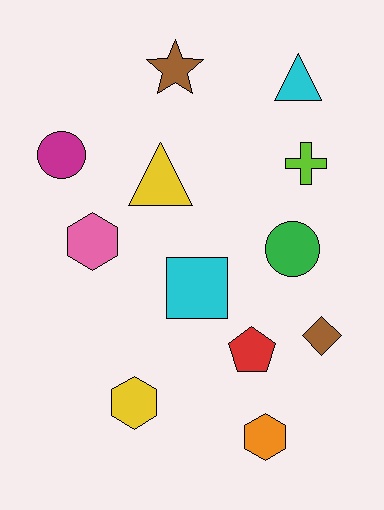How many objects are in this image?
There are 12 objects.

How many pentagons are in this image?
There is 1 pentagon.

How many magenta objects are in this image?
There is 1 magenta object.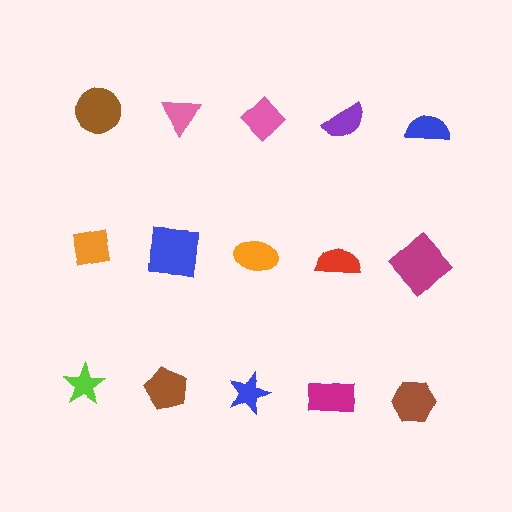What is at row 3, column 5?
A brown hexagon.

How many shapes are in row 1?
5 shapes.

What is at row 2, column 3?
An orange ellipse.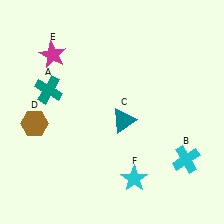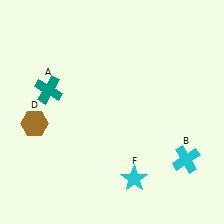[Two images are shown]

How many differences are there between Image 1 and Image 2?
There are 2 differences between the two images.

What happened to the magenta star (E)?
The magenta star (E) was removed in Image 2. It was in the top-left area of Image 1.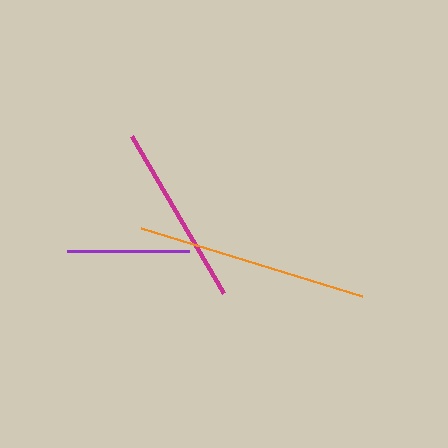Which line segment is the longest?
The orange line is the longest at approximately 231 pixels.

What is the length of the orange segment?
The orange segment is approximately 231 pixels long.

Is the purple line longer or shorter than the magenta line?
The magenta line is longer than the purple line.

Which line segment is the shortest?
The purple line is the shortest at approximately 122 pixels.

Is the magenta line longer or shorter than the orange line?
The orange line is longer than the magenta line.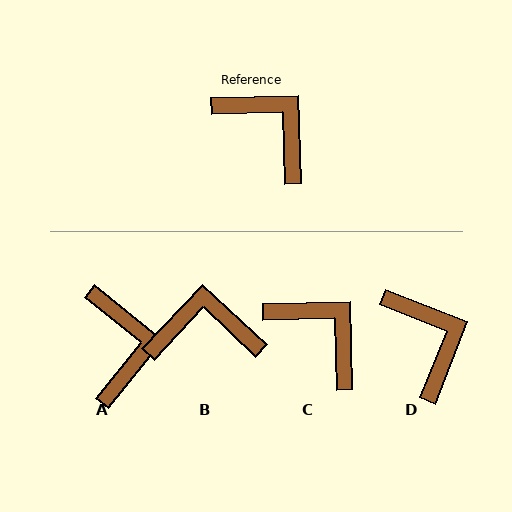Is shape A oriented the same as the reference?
No, it is off by about 41 degrees.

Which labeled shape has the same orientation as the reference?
C.